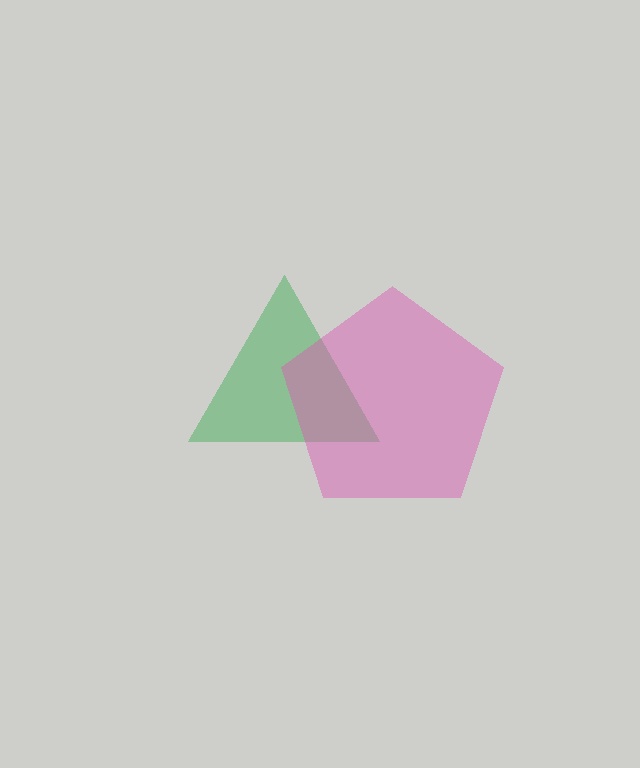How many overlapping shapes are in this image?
There are 2 overlapping shapes in the image.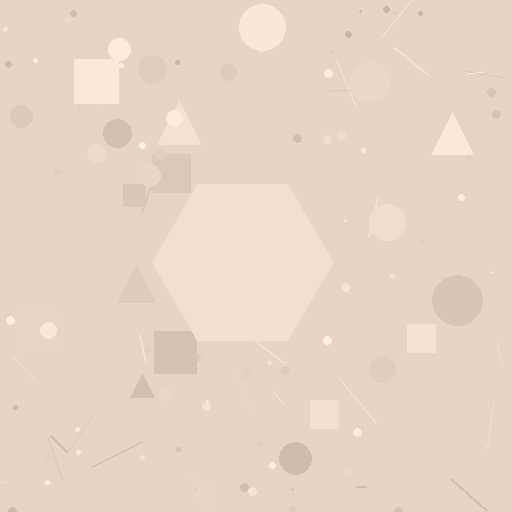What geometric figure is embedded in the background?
A hexagon is embedded in the background.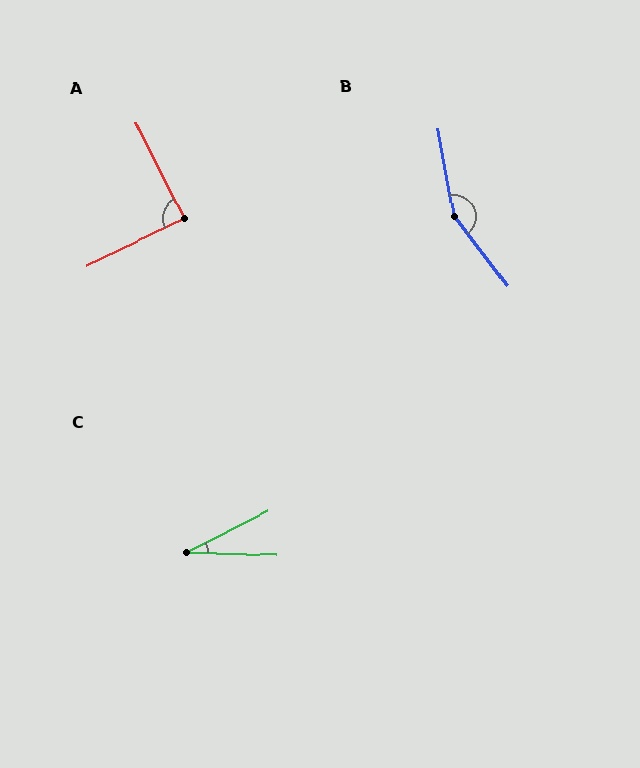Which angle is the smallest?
C, at approximately 29 degrees.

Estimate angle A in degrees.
Approximately 89 degrees.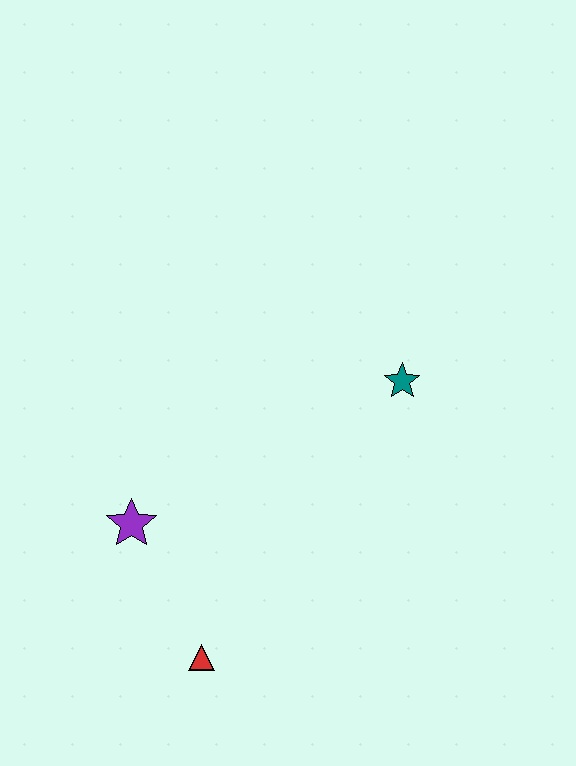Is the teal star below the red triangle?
No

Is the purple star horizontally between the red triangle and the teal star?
No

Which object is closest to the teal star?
The purple star is closest to the teal star.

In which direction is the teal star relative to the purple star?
The teal star is to the right of the purple star.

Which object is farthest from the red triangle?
The teal star is farthest from the red triangle.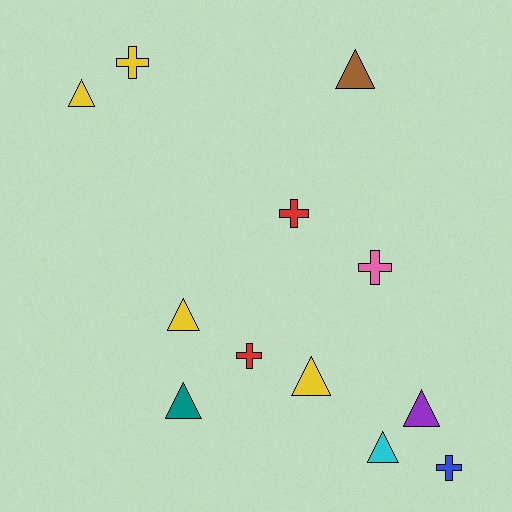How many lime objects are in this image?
There are no lime objects.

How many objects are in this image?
There are 12 objects.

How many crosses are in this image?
There are 5 crosses.